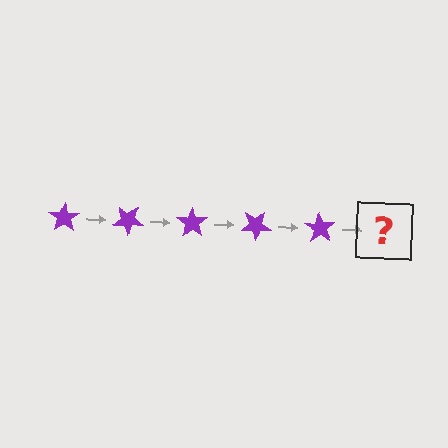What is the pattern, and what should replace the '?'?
The pattern is that the star rotates 35 degrees each step. The '?' should be a purple star rotated 175 degrees.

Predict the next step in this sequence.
The next step is a purple star rotated 175 degrees.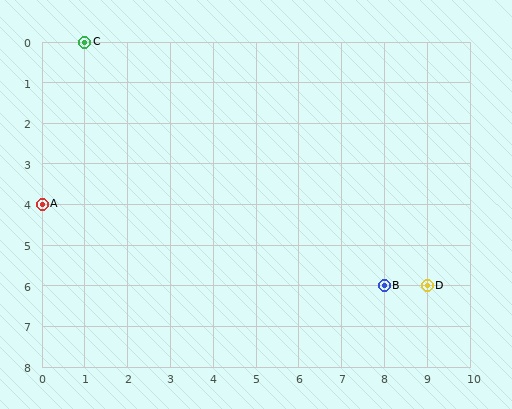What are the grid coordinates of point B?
Point B is at grid coordinates (8, 6).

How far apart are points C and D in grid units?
Points C and D are 8 columns and 6 rows apart (about 10.0 grid units diagonally).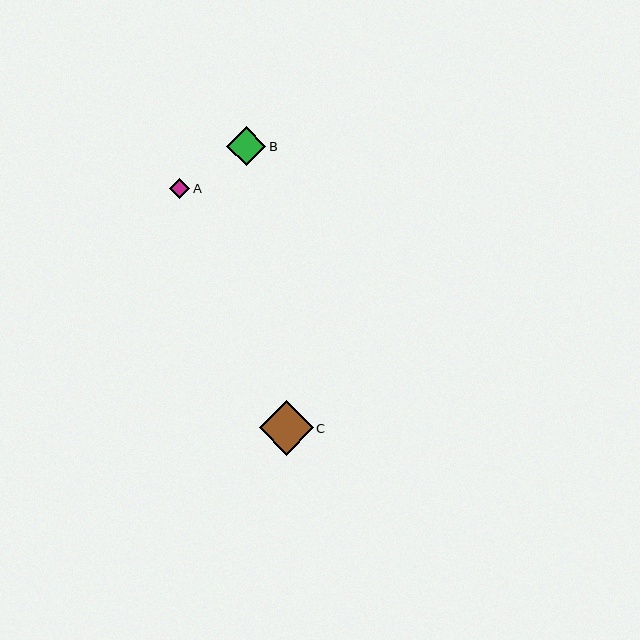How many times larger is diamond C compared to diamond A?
Diamond C is approximately 2.7 times the size of diamond A.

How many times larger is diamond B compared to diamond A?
Diamond B is approximately 1.9 times the size of diamond A.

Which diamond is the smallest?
Diamond A is the smallest with a size of approximately 20 pixels.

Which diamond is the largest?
Diamond C is the largest with a size of approximately 54 pixels.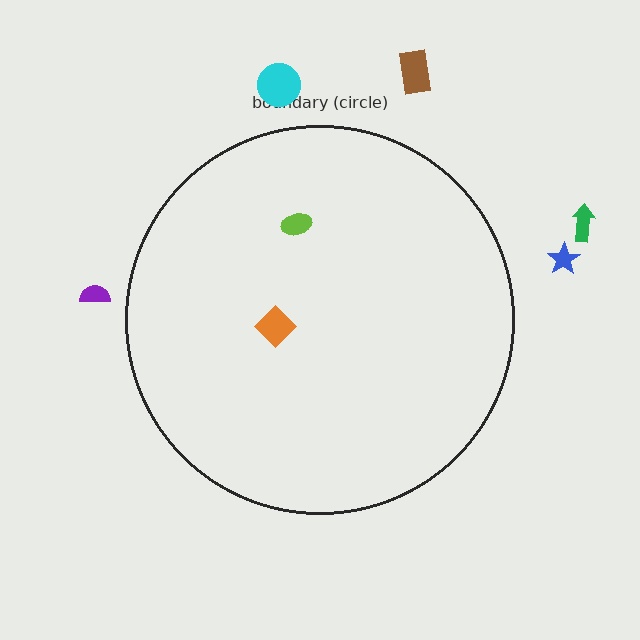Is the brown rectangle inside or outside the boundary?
Outside.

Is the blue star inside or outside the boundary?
Outside.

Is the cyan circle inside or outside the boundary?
Outside.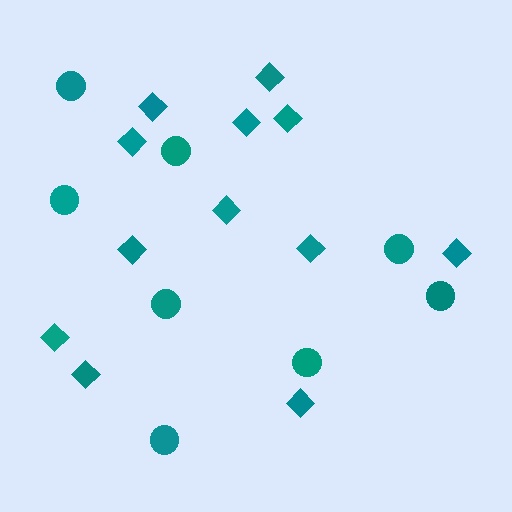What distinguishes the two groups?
There are 2 groups: one group of diamonds (12) and one group of circles (8).